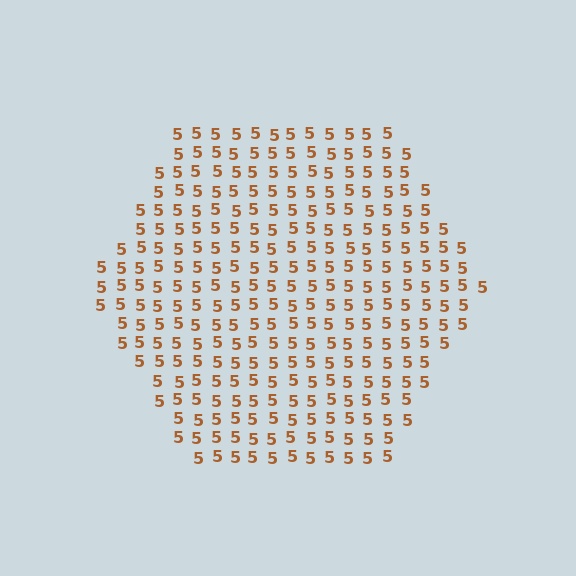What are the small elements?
The small elements are digit 5's.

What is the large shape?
The large shape is a hexagon.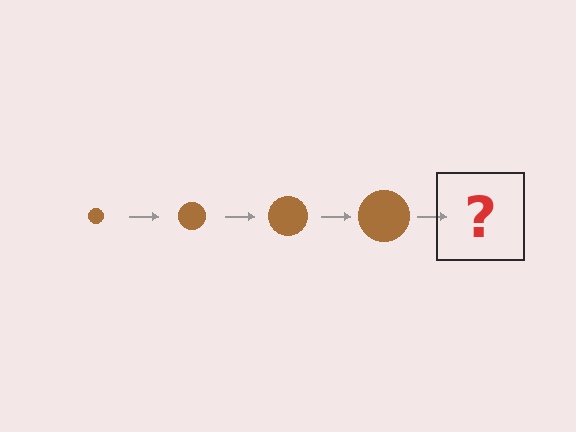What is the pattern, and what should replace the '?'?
The pattern is that the circle gets progressively larger each step. The '?' should be a brown circle, larger than the previous one.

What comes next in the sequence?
The next element should be a brown circle, larger than the previous one.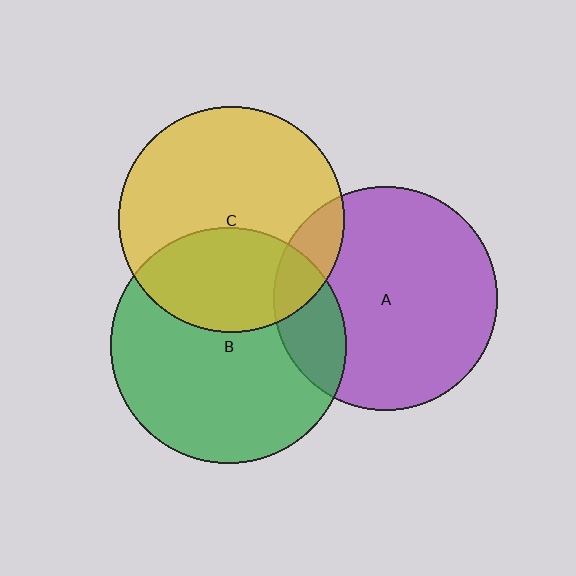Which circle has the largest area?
Circle B (green).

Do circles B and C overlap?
Yes.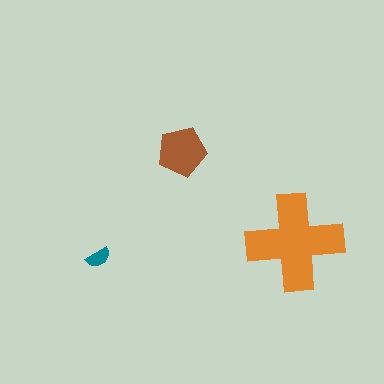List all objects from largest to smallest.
The orange cross, the brown pentagon, the teal semicircle.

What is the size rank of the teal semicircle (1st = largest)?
3rd.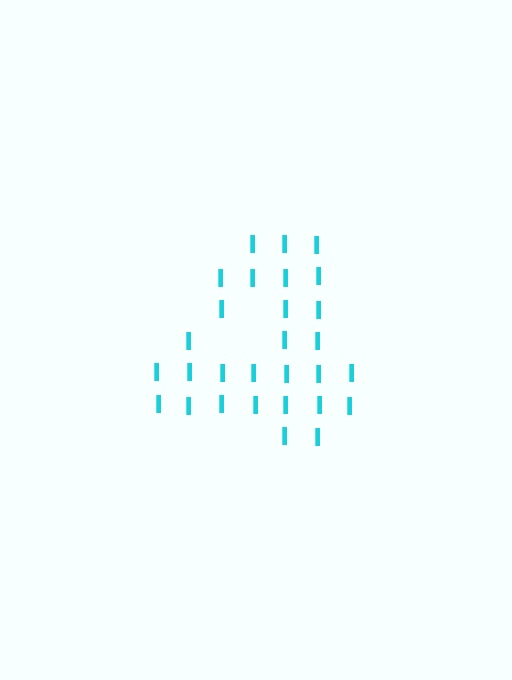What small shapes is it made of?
It is made of small letter I's.